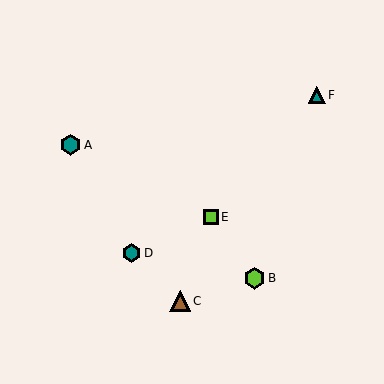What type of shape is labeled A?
Shape A is a teal hexagon.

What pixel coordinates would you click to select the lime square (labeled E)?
Click at (211, 217) to select the lime square E.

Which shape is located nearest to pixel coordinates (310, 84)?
The teal triangle (labeled F) at (317, 95) is nearest to that location.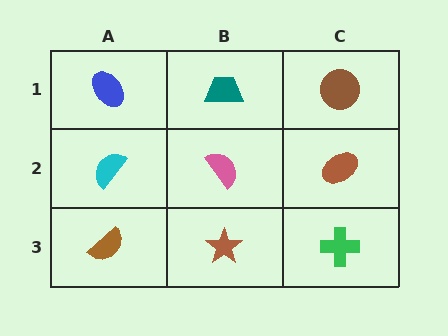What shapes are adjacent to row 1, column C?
A brown ellipse (row 2, column C), a teal trapezoid (row 1, column B).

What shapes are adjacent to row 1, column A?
A cyan semicircle (row 2, column A), a teal trapezoid (row 1, column B).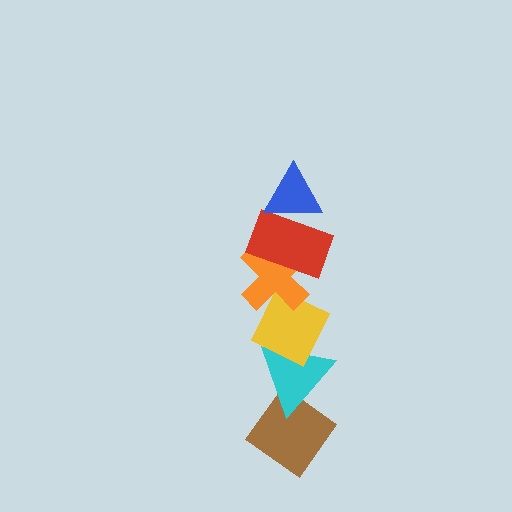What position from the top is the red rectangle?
The red rectangle is 2nd from the top.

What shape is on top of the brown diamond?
The cyan triangle is on top of the brown diamond.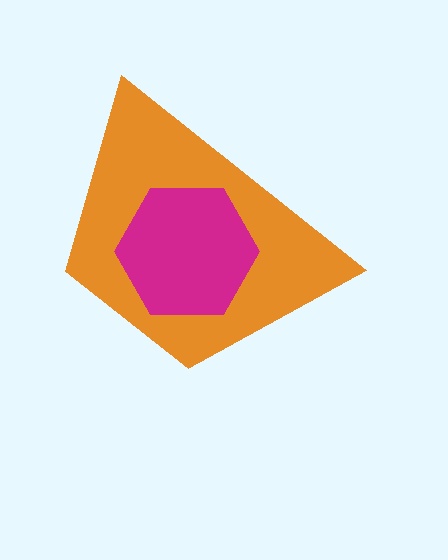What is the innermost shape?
The magenta hexagon.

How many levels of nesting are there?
2.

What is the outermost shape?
The orange trapezoid.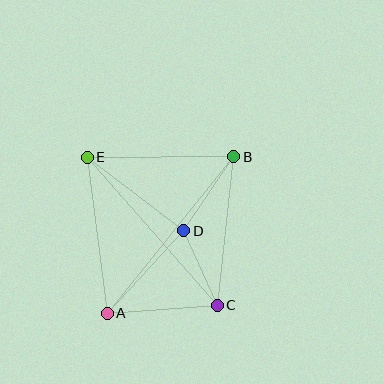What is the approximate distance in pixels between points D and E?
The distance between D and E is approximately 121 pixels.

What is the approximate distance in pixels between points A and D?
The distance between A and D is approximately 112 pixels.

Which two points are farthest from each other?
Points A and B are farthest from each other.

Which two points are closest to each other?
Points C and D are closest to each other.